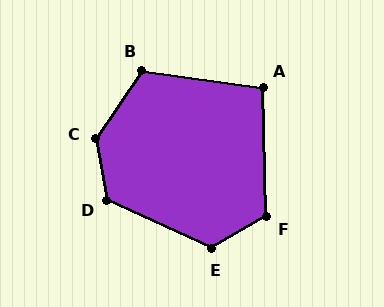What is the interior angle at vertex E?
Approximately 124 degrees (obtuse).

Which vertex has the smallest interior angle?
A, at approximately 99 degrees.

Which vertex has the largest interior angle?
C, at approximately 136 degrees.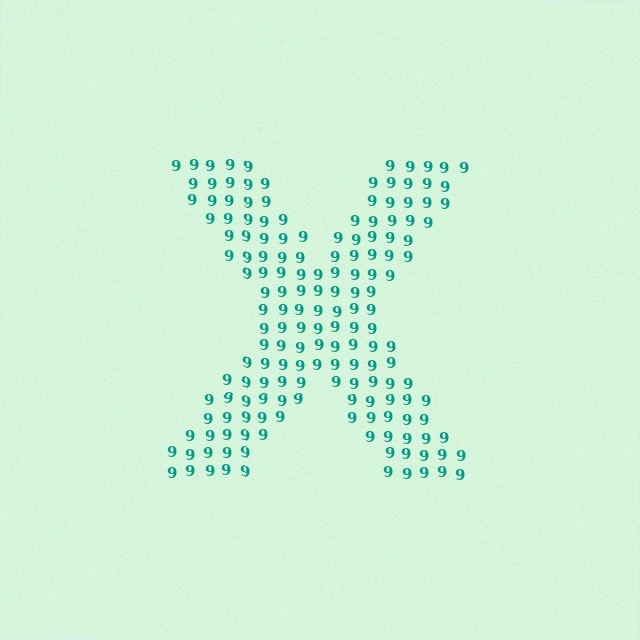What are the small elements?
The small elements are digit 9's.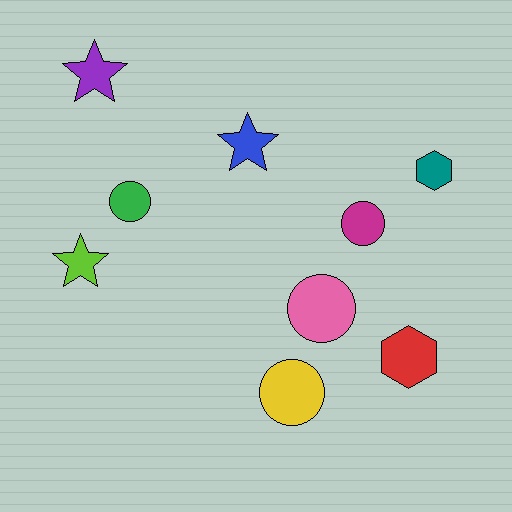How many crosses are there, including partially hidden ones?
There are no crosses.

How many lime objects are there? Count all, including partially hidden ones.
There is 1 lime object.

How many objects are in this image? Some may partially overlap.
There are 9 objects.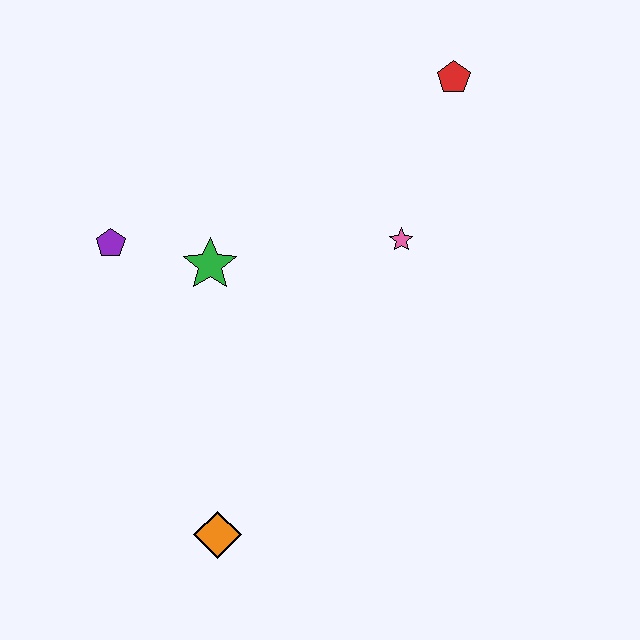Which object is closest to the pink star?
The red pentagon is closest to the pink star.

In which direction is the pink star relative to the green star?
The pink star is to the right of the green star.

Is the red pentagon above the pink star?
Yes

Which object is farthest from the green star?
The red pentagon is farthest from the green star.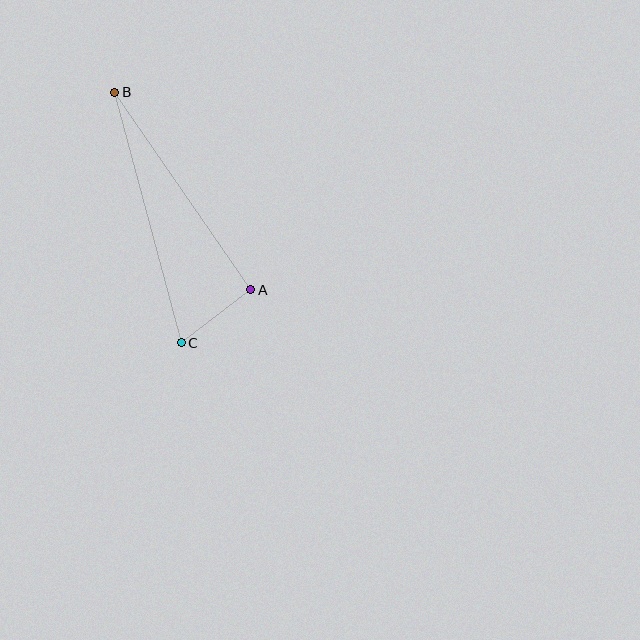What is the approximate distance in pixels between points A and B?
The distance between A and B is approximately 240 pixels.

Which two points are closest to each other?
Points A and C are closest to each other.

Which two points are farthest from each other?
Points B and C are farthest from each other.